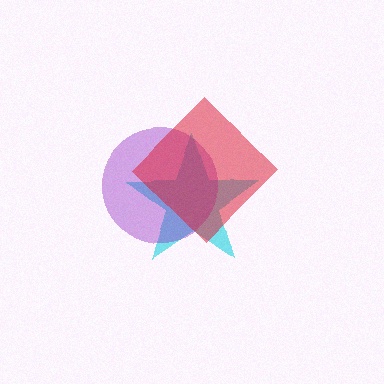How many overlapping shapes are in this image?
There are 3 overlapping shapes in the image.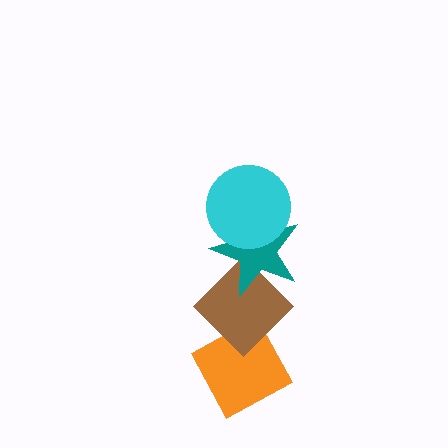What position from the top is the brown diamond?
The brown diamond is 3rd from the top.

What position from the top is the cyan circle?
The cyan circle is 1st from the top.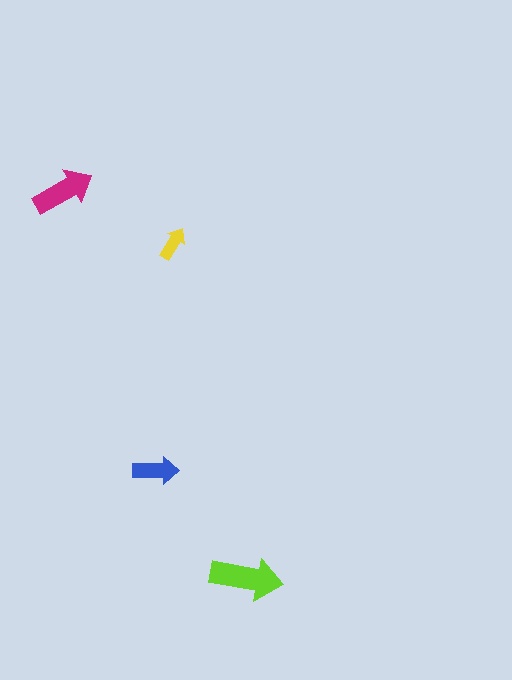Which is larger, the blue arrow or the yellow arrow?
The blue one.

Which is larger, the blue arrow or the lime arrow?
The lime one.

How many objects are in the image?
There are 4 objects in the image.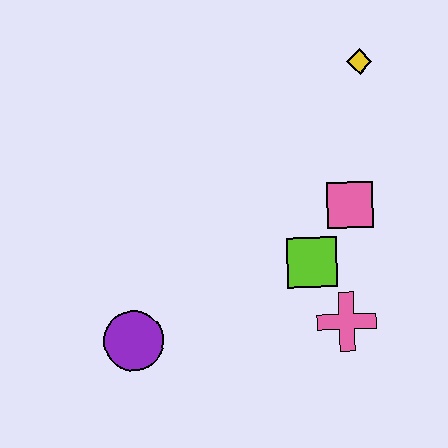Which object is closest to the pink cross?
The lime square is closest to the pink cross.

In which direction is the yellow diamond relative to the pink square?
The yellow diamond is above the pink square.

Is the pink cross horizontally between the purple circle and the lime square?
No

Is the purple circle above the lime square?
No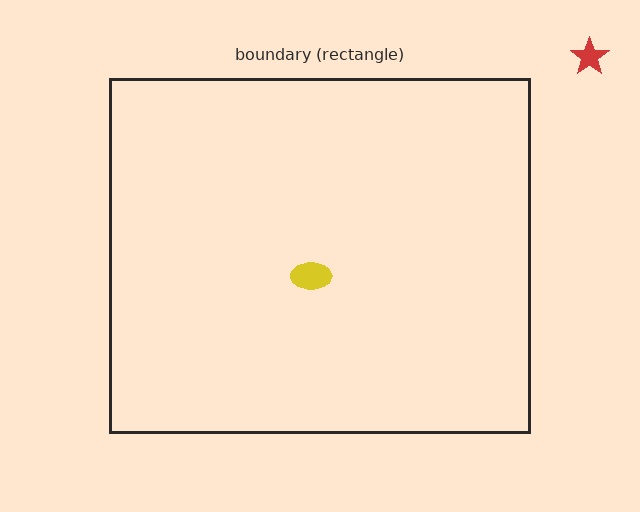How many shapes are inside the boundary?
1 inside, 1 outside.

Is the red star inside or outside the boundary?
Outside.